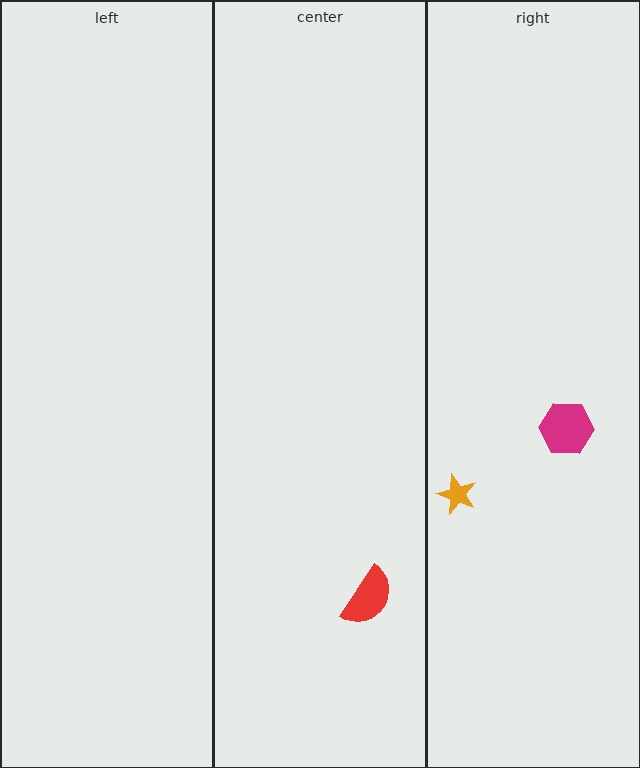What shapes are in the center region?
The red semicircle.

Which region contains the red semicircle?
The center region.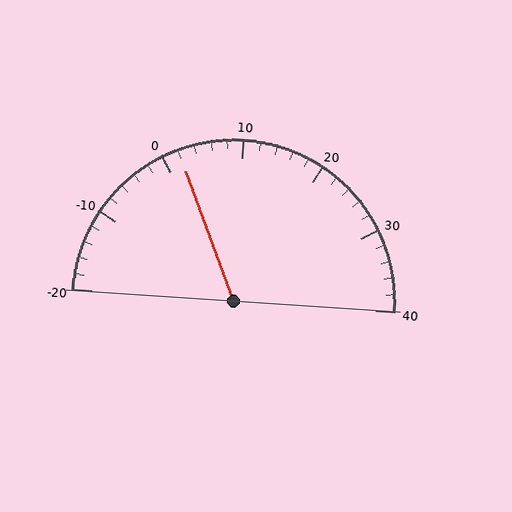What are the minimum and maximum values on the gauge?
The gauge ranges from -20 to 40.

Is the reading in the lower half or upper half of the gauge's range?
The reading is in the lower half of the range (-20 to 40).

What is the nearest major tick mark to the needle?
The nearest major tick mark is 0.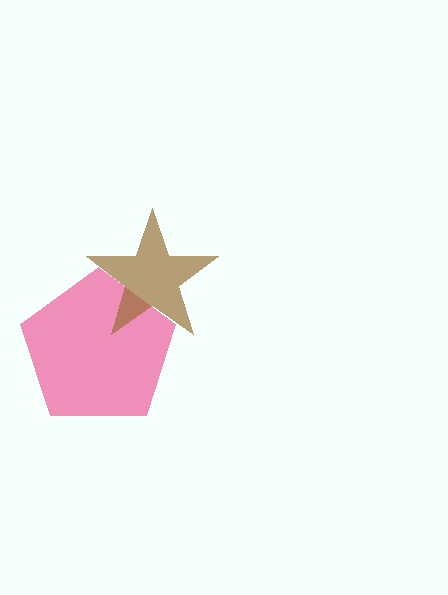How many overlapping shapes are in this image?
There are 2 overlapping shapes in the image.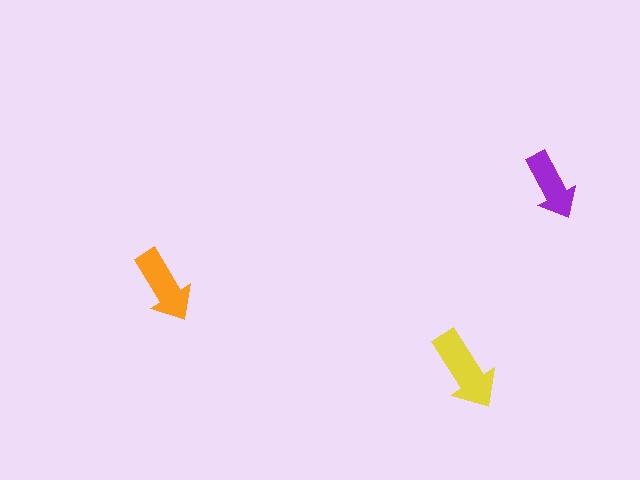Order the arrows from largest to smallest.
the yellow one, the orange one, the purple one.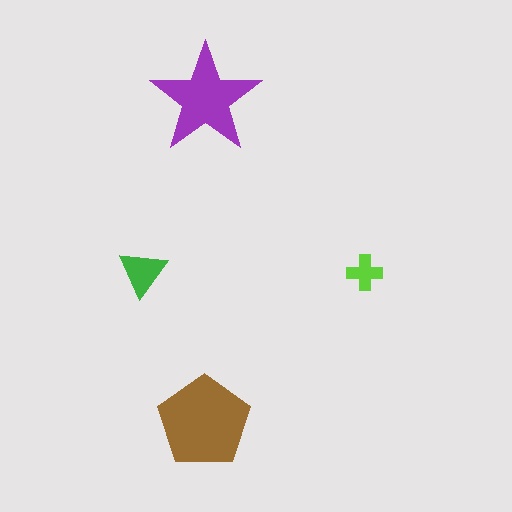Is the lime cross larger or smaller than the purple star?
Smaller.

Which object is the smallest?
The lime cross.